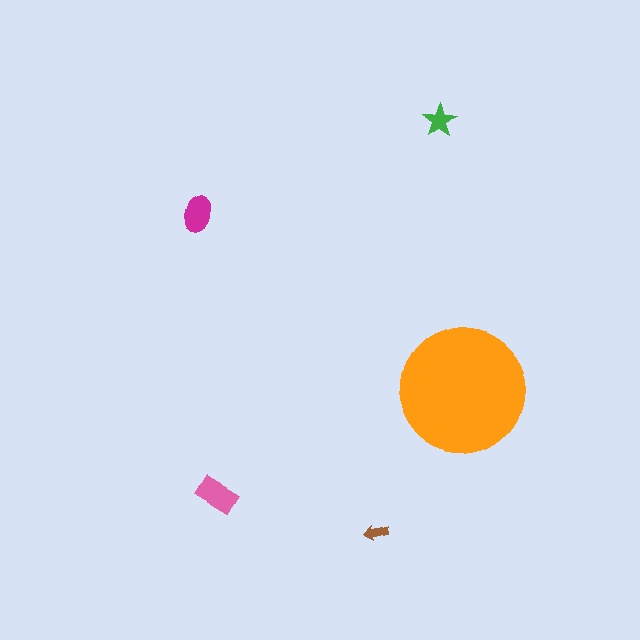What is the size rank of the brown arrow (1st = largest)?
5th.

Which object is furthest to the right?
The orange circle is rightmost.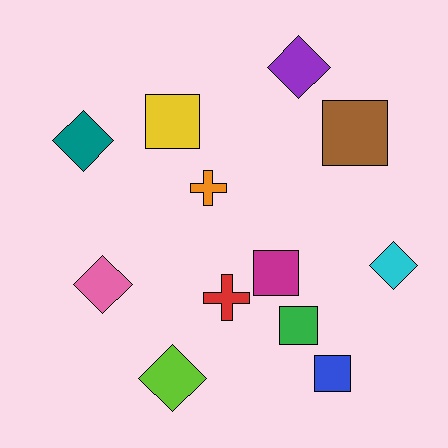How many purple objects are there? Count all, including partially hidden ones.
There is 1 purple object.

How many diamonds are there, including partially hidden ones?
There are 5 diamonds.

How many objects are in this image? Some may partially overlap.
There are 12 objects.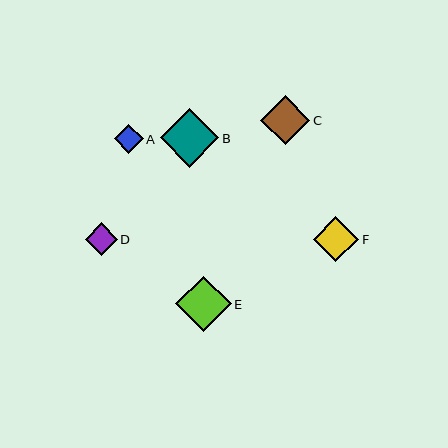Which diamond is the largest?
Diamond B is the largest with a size of approximately 58 pixels.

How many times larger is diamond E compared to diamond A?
Diamond E is approximately 1.9 times the size of diamond A.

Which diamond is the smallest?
Diamond A is the smallest with a size of approximately 29 pixels.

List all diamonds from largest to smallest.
From largest to smallest: B, E, C, F, D, A.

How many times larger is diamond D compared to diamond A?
Diamond D is approximately 1.1 times the size of diamond A.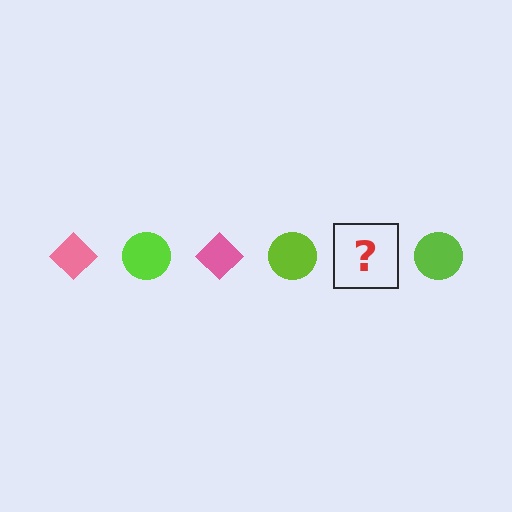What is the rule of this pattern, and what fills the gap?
The rule is that the pattern alternates between pink diamond and lime circle. The gap should be filled with a pink diamond.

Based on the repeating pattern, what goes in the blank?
The blank should be a pink diamond.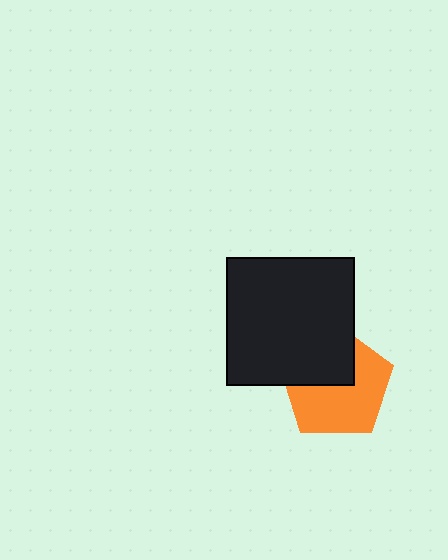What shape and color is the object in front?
The object in front is a black square.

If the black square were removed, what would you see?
You would see the complete orange pentagon.